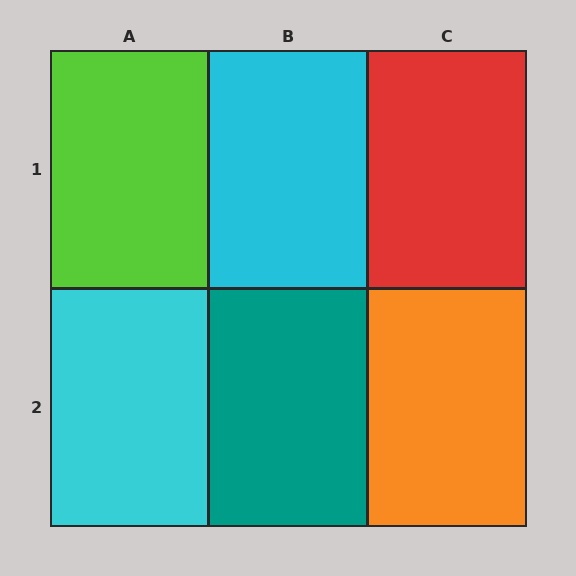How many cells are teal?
1 cell is teal.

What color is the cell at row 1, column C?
Red.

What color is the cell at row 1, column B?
Cyan.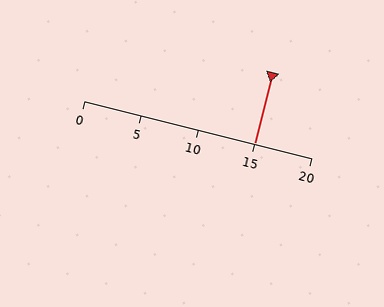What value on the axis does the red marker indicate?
The marker indicates approximately 15.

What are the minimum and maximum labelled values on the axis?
The axis runs from 0 to 20.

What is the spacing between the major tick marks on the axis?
The major ticks are spaced 5 apart.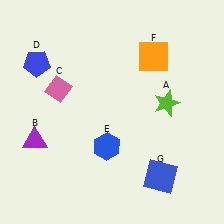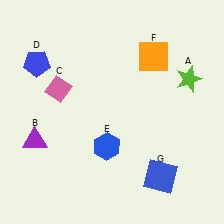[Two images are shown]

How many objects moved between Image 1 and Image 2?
1 object moved between the two images.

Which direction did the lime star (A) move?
The lime star (A) moved up.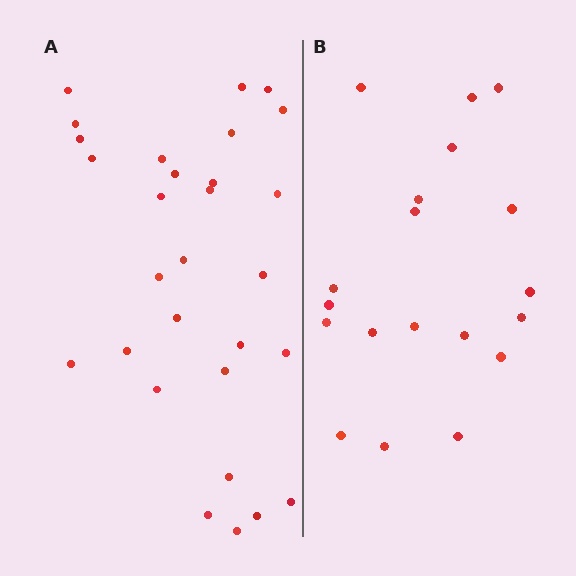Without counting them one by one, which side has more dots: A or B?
Region A (the left region) has more dots.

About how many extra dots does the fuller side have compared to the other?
Region A has roughly 10 or so more dots than region B.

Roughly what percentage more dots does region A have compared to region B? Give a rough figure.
About 55% more.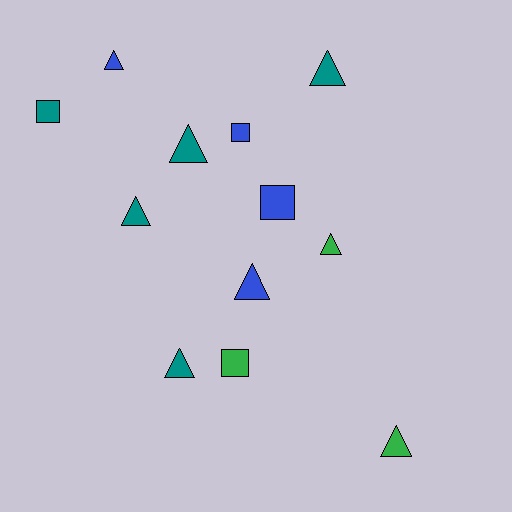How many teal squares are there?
There is 1 teal square.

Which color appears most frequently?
Teal, with 5 objects.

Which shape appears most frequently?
Triangle, with 8 objects.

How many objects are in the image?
There are 12 objects.